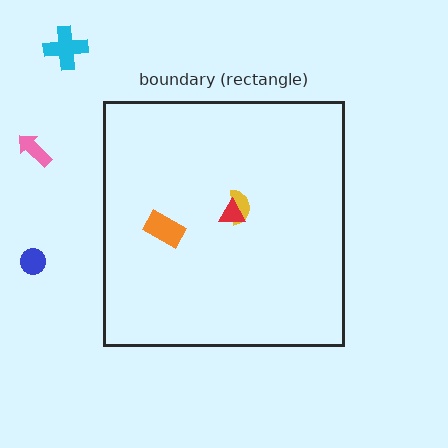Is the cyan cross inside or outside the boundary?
Outside.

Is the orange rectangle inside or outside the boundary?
Inside.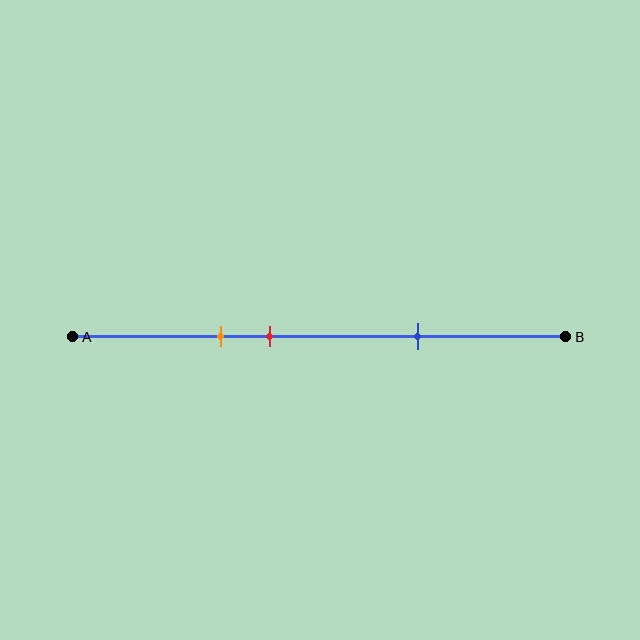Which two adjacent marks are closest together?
The orange and red marks are the closest adjacent pair.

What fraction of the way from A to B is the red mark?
The red mark is approximately 40% (0.4) of the way from A to B.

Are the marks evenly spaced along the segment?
No, the marks are not evenly spaced.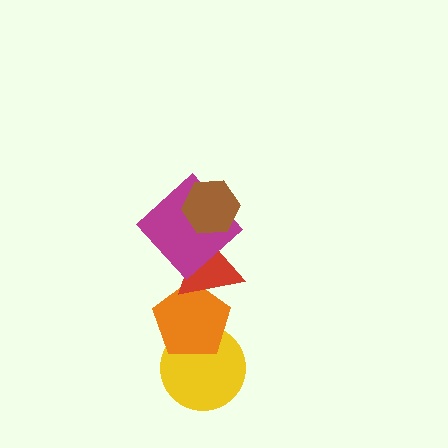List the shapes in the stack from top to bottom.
From top to bottom: the brown hexagon, the magenta diamond, the red triangle, the orange pentagon, the yellow circle.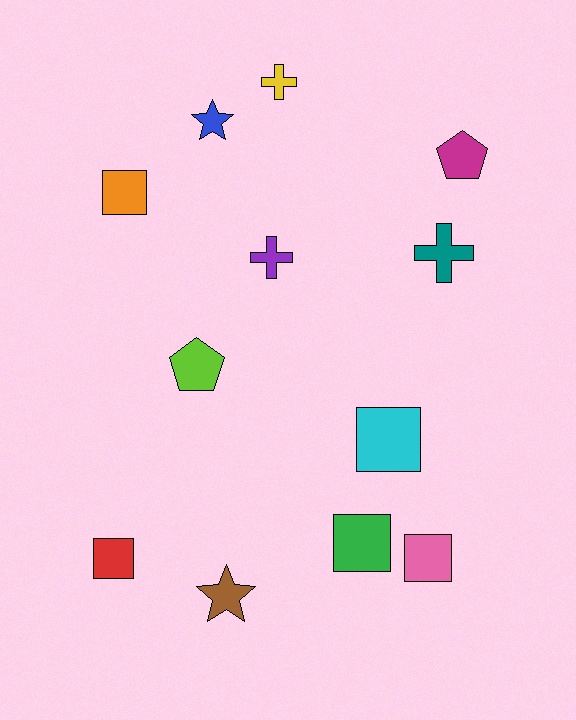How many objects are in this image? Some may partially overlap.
There are 12 objects.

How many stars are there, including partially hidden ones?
There are 2 stars.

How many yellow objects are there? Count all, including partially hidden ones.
There is 1 yellow object.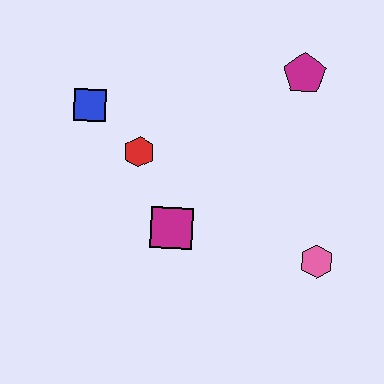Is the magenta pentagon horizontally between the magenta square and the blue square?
No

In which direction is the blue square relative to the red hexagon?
The blue square is to the left of the red hexagon.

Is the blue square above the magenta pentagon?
No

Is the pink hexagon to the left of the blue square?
No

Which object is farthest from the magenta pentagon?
The blue square is farthest from the magenta pentagon.